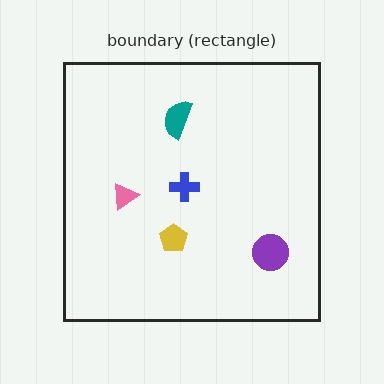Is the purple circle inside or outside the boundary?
Inside.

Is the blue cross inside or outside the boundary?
Inside.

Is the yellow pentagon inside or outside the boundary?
Inside.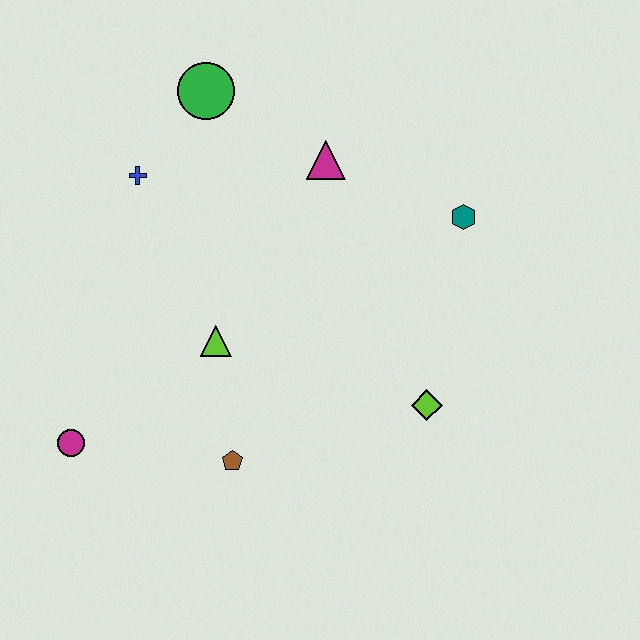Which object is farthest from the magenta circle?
The teal hexagon is farthest from the magenta circle.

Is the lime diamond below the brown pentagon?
No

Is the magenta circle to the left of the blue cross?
Yes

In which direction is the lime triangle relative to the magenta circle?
The lime triangle is to the right of the magenta circle.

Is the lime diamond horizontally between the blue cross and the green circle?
No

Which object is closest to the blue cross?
The green circle is closest to the blue cross.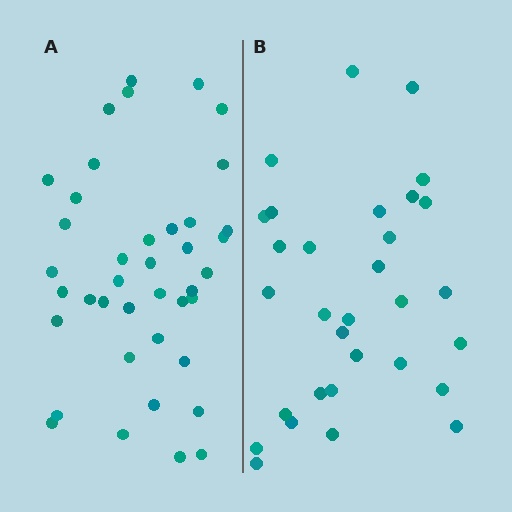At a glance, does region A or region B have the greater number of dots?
Region A (the left region) has more dots.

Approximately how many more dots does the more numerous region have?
Region A has roughly 8 or so more dots than region B.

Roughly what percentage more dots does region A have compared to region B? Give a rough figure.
About 30% more.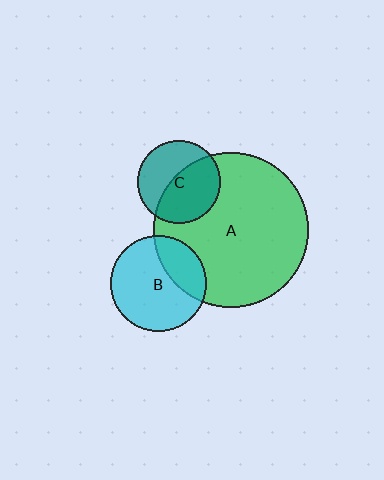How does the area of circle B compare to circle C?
Approximately 1.3 times.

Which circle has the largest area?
Circle A (green).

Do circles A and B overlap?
Yes.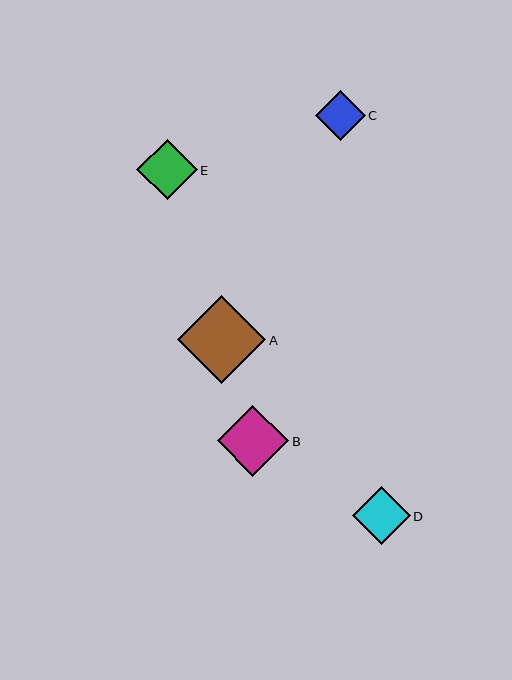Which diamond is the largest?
Diamond A is the largest with a size of approximately 88 pixels.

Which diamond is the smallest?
Diamond C is the smallest with a size of approximately 50 pixels.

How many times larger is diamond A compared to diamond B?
Diamond A is approximately 1.2 times the size of diamond B.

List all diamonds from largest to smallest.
From largest to smallest: A, B, E, D, C.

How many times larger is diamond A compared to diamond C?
Diamond A is approximately 1.8 times the size of diamond C.